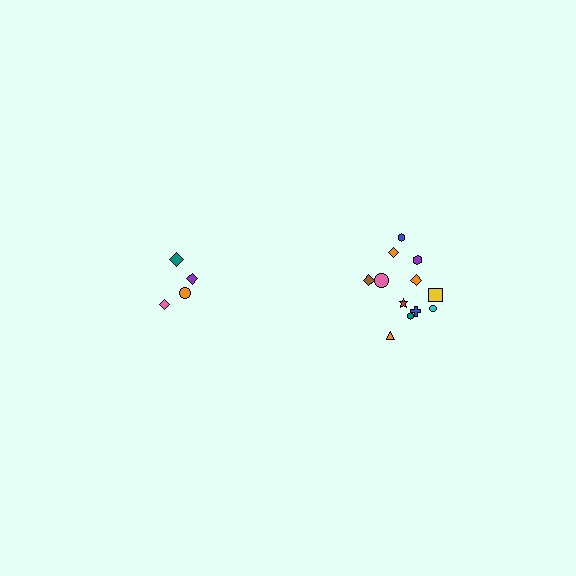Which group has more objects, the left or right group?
The right group.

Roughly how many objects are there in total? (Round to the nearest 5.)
Roughly 15 objects in total.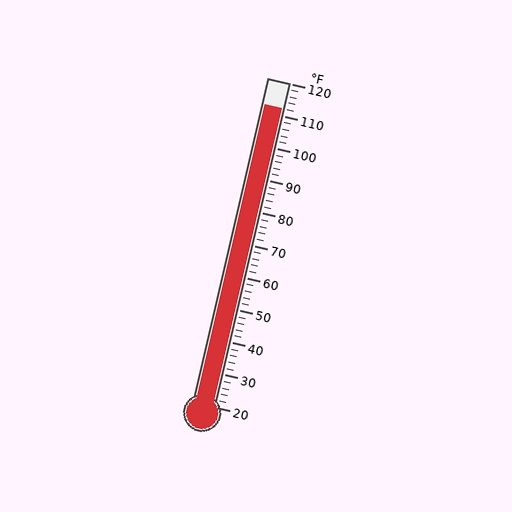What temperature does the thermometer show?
The thermometer shows approximately 112°F.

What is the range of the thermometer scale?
The thermometer scale ranges from 20°F to 120°F.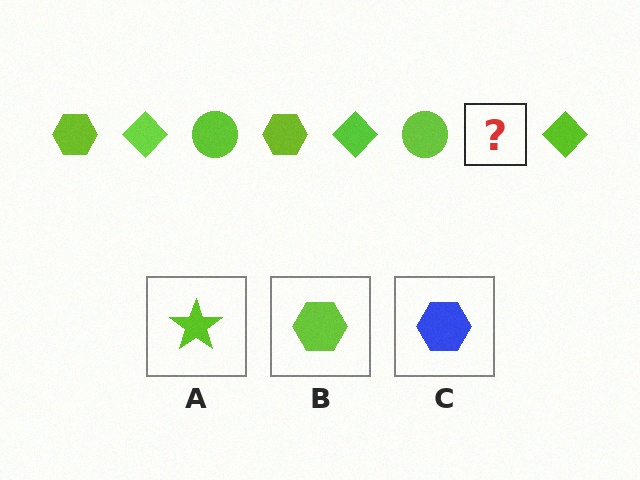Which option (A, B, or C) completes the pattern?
B.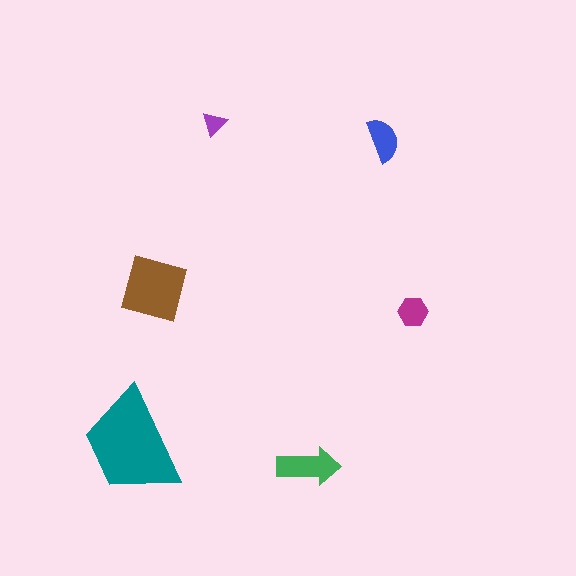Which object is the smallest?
The purple triangle.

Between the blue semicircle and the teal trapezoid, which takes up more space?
The teal trapezoid.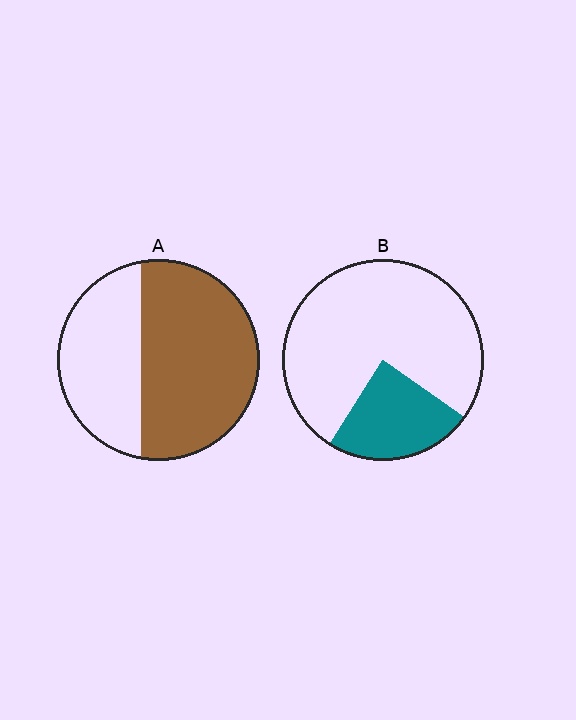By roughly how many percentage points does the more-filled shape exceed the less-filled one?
By roughly 35 percentage points (A over B).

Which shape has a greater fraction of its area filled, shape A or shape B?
Shape A.